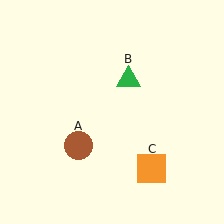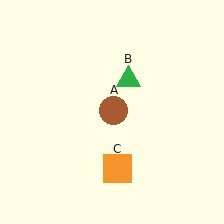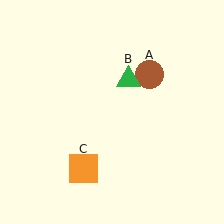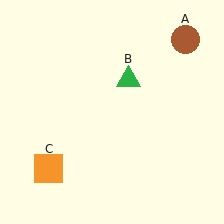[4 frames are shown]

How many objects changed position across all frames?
2 objects changed position: brown circle (object A), orange square (object C).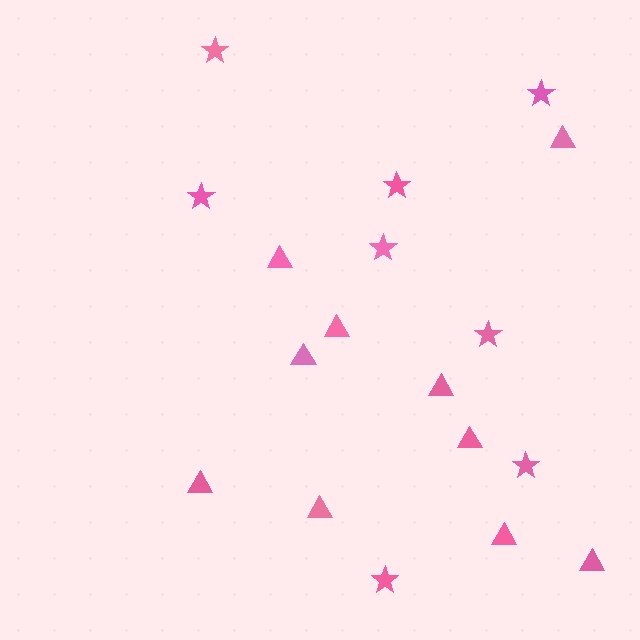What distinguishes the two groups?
There are 2 groups: one group of triangles (10) and one group of stars (8).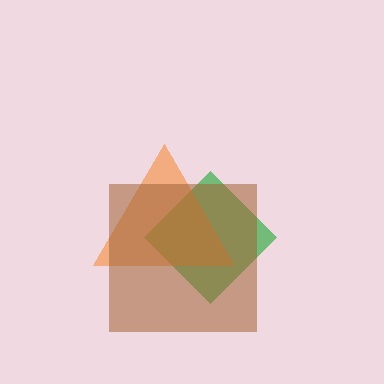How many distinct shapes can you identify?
There are 3 distinct shapes: a green diamond, an orange triangle, a brown square.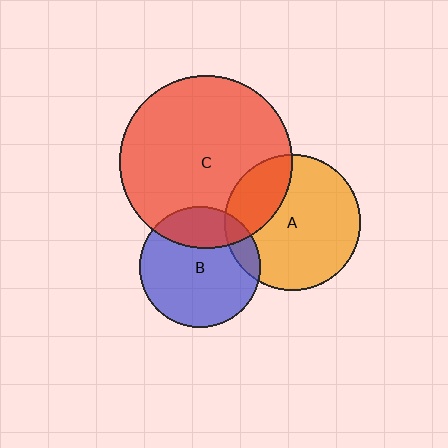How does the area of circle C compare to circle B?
Approximately 2.0 times.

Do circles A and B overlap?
Yes.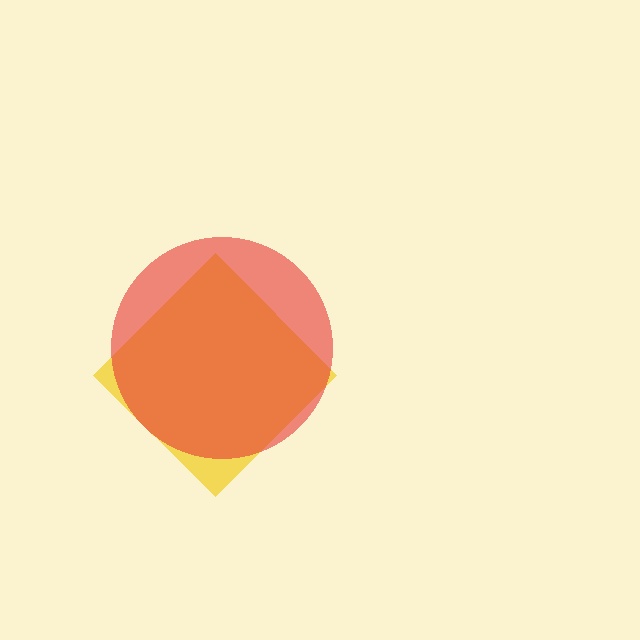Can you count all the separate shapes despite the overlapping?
Yes, there are 2 separate shapes.